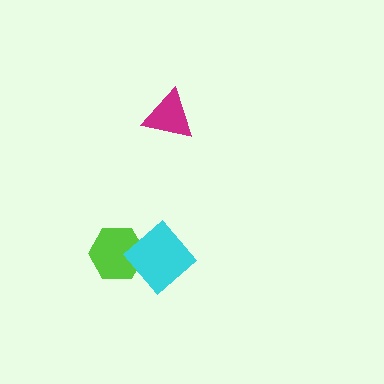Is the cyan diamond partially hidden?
No, no other shape covers it.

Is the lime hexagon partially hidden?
Yes, it is partially covered by another shape.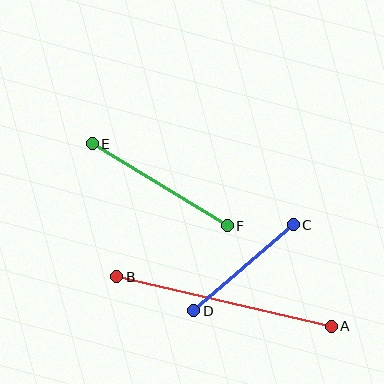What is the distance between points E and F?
The distance is approximately 158 pixels.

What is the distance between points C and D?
The distance is approximately 132 pixels.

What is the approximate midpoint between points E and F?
The midpoint is at approximately (160, 185) pixels.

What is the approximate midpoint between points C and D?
The midpoint is at approximately (243, 268) pixels.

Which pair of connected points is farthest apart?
Points A and B are farthest apart.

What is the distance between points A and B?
The distance is approximately 220 pixels.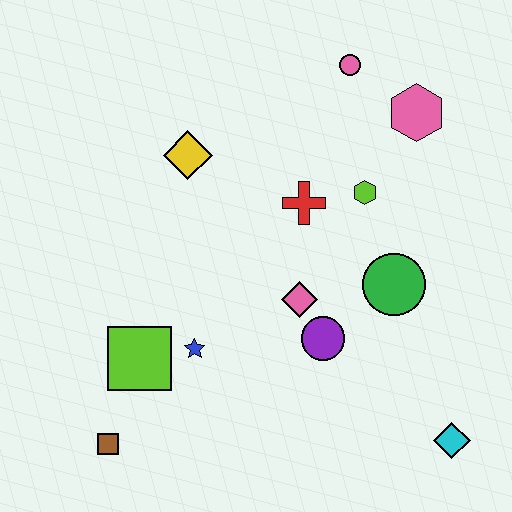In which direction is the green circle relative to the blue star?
The green circle is to the right of the blue star.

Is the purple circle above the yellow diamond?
No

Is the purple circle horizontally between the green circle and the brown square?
Yes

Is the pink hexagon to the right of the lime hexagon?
Yes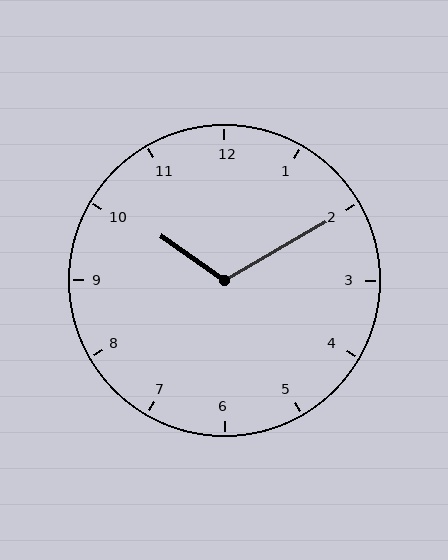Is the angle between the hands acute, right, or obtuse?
It is obtuse.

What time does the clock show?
10:10.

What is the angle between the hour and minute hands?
Approximately 115 degrees.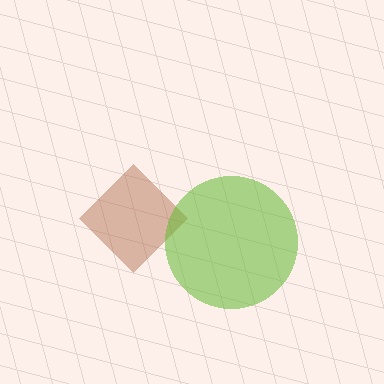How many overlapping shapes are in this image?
There are 2 overlapping shapes in the image.